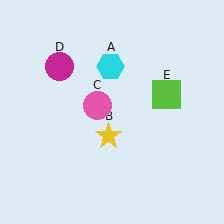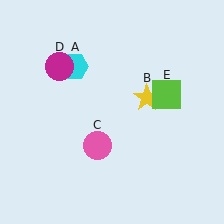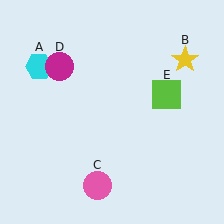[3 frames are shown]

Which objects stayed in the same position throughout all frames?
Magenta circle (object D) and lime square (object E) remained stationary.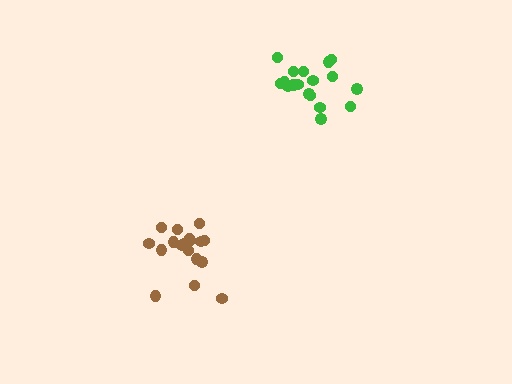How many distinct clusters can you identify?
There are 2 distinct clusters.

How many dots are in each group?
Group 1: 19 dots, Group 2: 19 dots (38 total).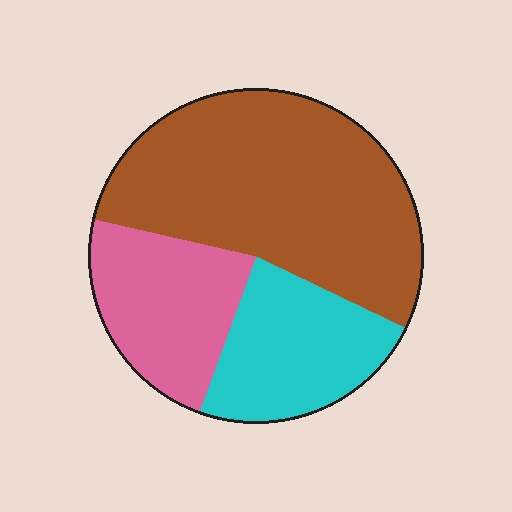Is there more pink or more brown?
Brown.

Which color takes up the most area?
Brown, at roughly 55%.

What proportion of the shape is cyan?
Cyan covers 23% of the shape.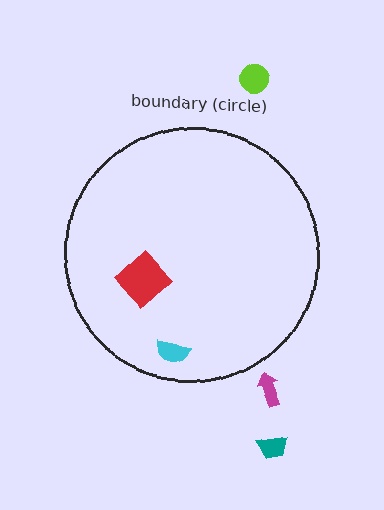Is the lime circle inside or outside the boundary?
Outside.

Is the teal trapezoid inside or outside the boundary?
Outside.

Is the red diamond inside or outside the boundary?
Inside.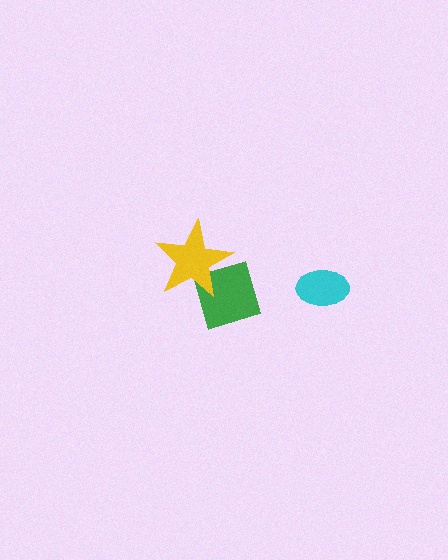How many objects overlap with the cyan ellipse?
0 objects overlap with the cyan ellipse.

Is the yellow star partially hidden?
No, no other shape covers it.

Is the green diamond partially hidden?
Yes, it is partially covered by another shape.